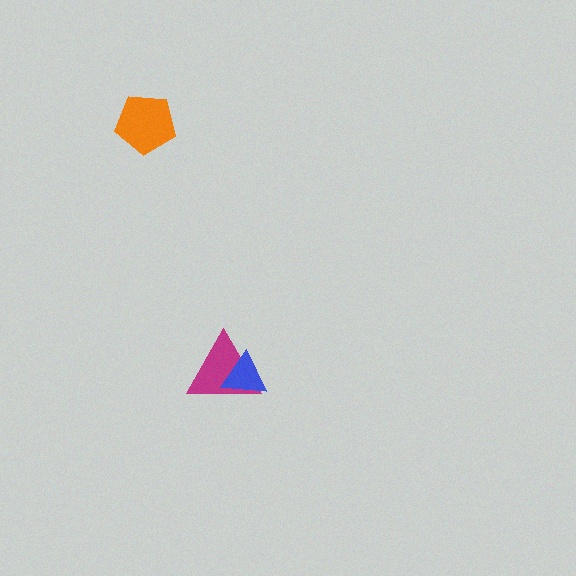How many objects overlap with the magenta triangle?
1 object overlaps with the magenta triangle.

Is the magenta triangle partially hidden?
Yes, it is partially covered by another shape.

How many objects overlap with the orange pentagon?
0 objects overlap with the orange pentagon.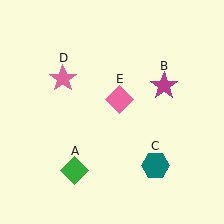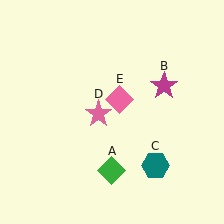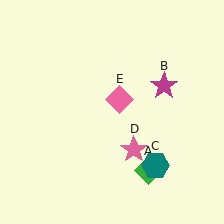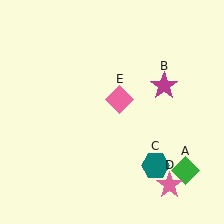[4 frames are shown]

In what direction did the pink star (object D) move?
The pink star (object D) moved down and to the right.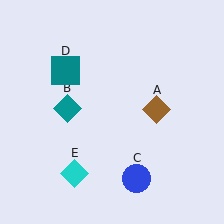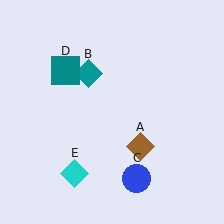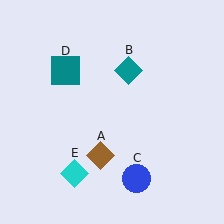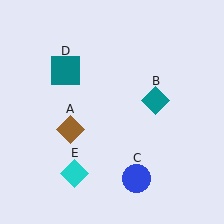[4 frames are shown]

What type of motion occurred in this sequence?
The brown diamond (object A), teal diamond (object B) rotated clockwise around the center of the scene.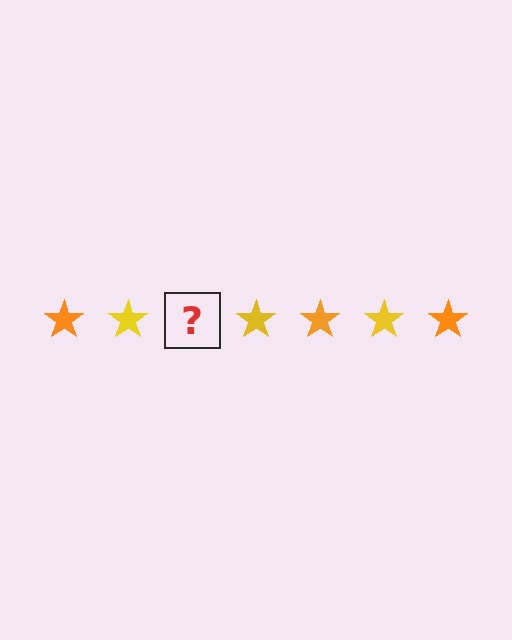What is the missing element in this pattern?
The missing element is an orange star.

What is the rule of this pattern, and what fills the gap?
The rule is that the pattern cycles through orange, yellow stars. The gap should be filled with an orange star.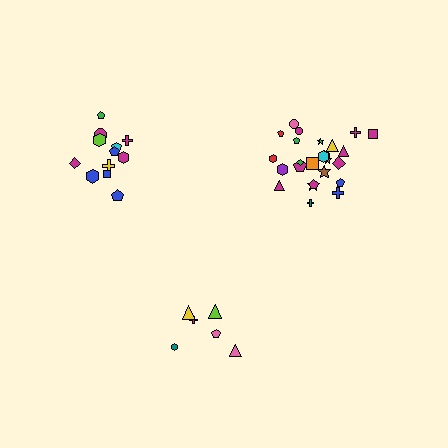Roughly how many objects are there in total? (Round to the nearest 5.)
Roughly 45 objects in total.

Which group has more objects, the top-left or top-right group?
The top-right group.